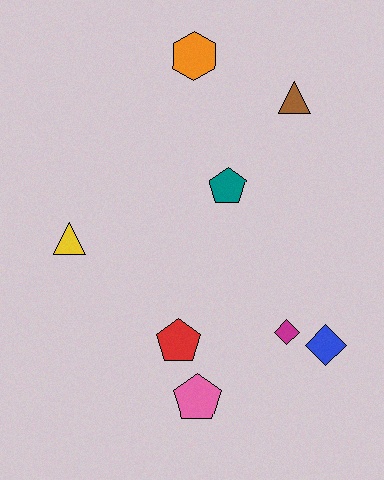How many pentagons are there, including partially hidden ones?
There are 3 pentagons.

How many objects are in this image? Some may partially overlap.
There are 8 objects.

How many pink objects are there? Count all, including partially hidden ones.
There is 1 pink object.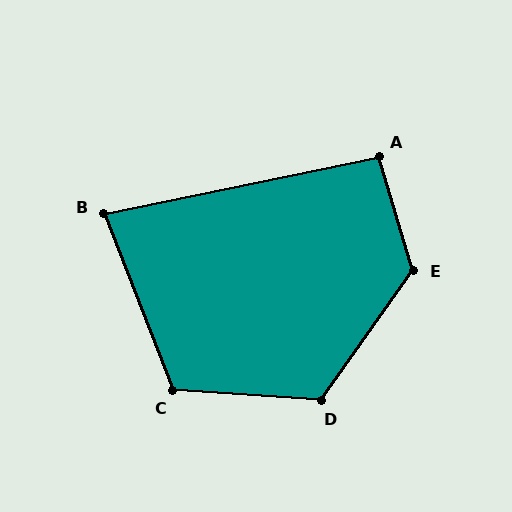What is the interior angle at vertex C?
Approximately 115 degrees (obtuse).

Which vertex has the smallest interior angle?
B, at approximately 80 degrees.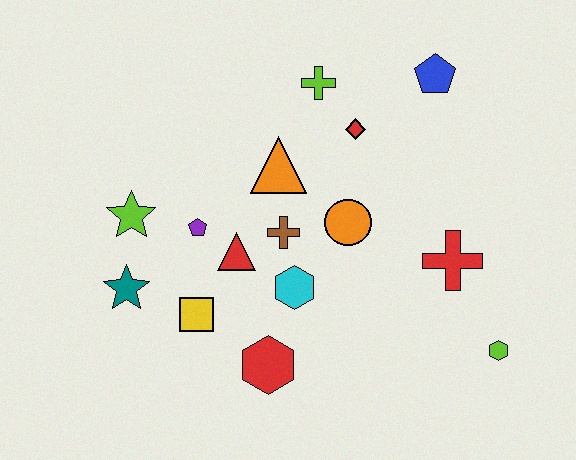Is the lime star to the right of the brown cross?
No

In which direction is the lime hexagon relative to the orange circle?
The lime hexagon is to the right of the orange circle.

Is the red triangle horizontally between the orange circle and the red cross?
No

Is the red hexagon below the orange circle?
Yes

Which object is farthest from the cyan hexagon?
The blue pentagon is farthest from the cyan hexagon.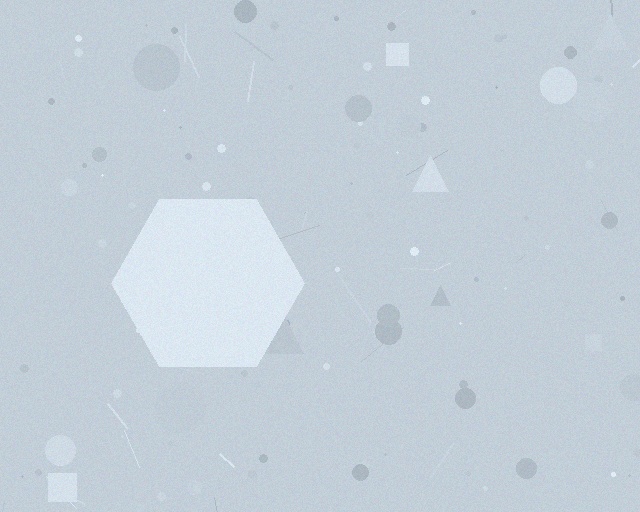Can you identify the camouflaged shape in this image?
The camouflaged shape is a hexagon.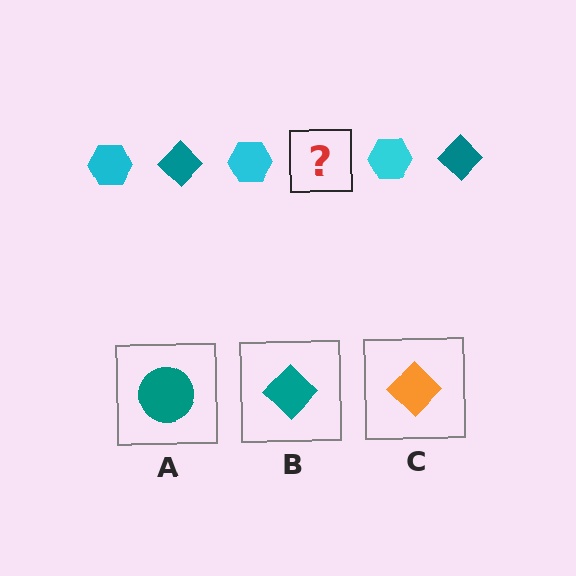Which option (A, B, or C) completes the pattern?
B.